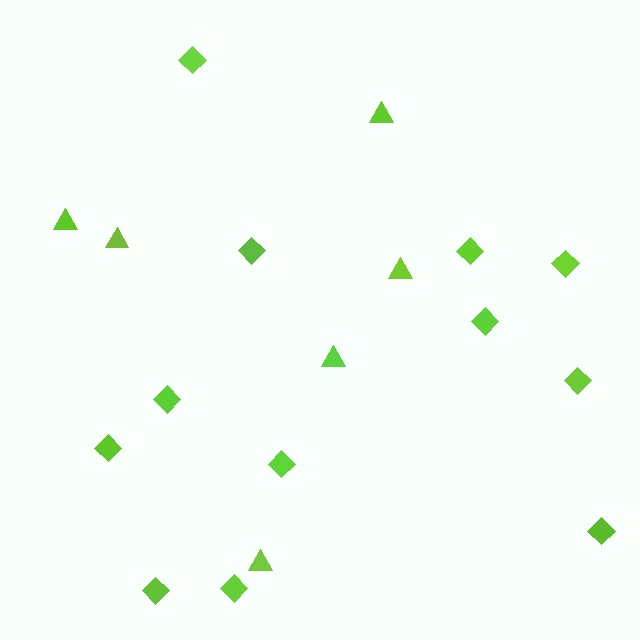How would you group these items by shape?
There are 2 groups: one group of diamonds (12) and one group of triangles (6).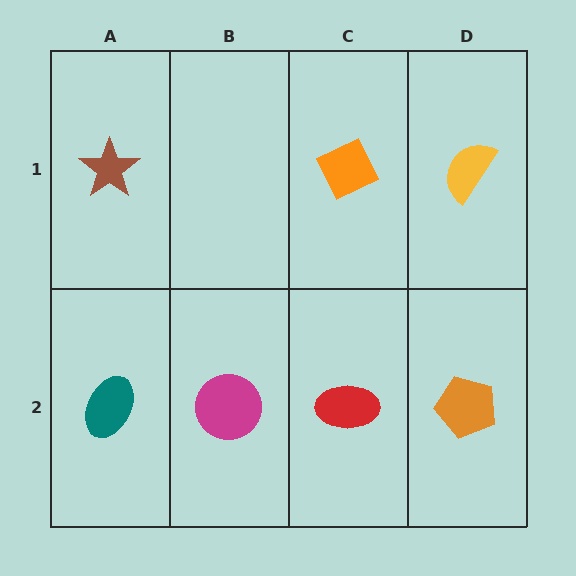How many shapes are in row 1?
3 shapes.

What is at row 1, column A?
A brown star.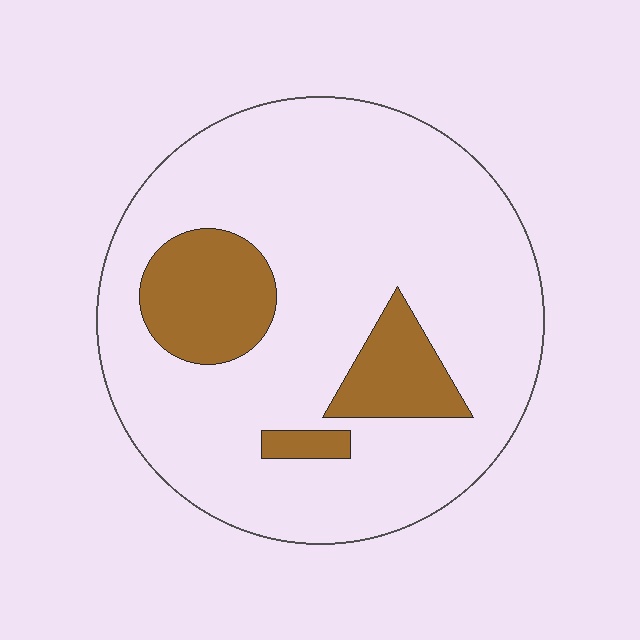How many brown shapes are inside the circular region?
3.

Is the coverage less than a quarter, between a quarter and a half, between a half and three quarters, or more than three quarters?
Less than a quarter.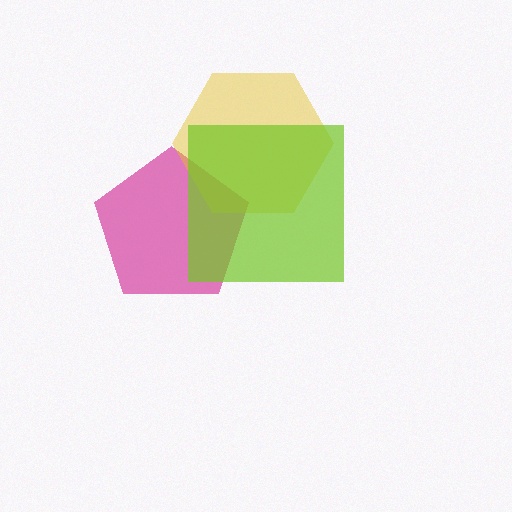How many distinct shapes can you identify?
There are 3 distinct shapes: a magenta pentagon, a yellow hexagon, a lime square.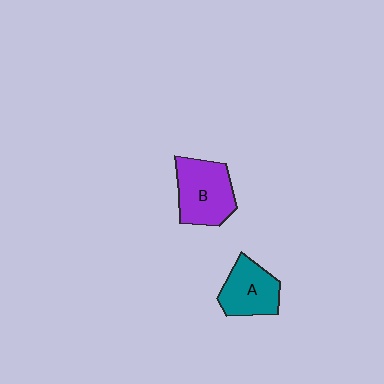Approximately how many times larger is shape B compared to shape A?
Approximately 1.2 times.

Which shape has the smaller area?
Shape A (teal).